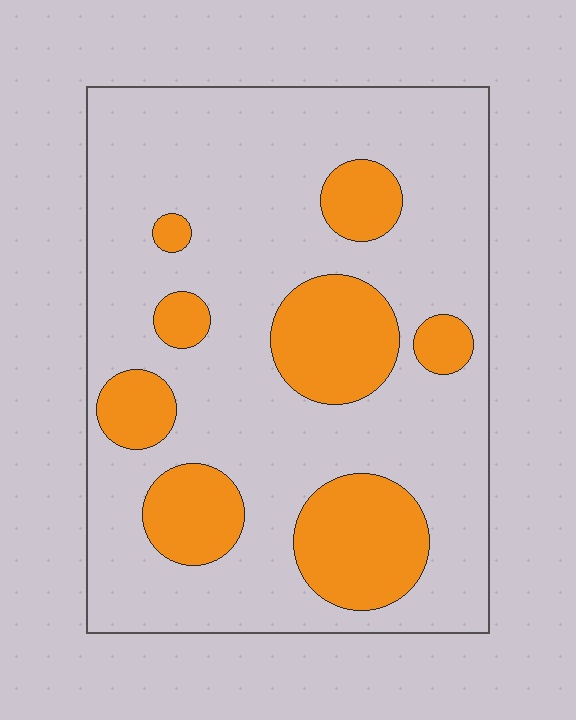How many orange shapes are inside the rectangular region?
8.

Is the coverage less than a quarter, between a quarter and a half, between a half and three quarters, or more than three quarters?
Less than a quarter.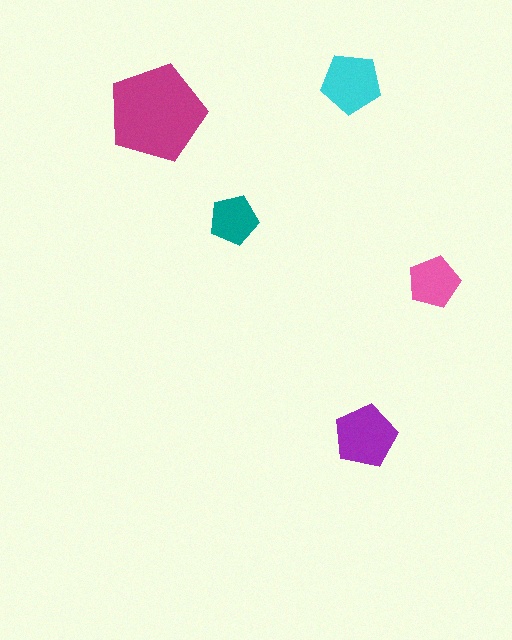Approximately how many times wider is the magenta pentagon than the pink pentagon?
About 2 times wider.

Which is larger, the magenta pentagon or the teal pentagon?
The magenta one.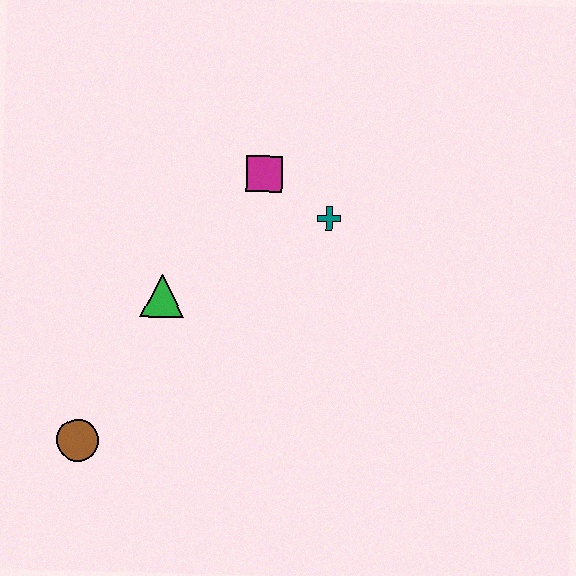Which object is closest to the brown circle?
The green triangle is closest to the brown circle.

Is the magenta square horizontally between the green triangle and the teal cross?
Yes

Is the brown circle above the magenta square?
No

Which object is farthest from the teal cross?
The brown circle is farthest from the teal cross.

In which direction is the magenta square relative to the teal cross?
The magenta square is to the left of the teal cross.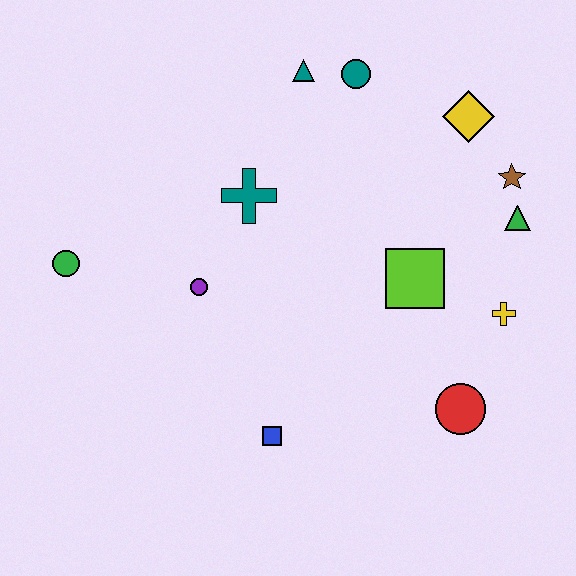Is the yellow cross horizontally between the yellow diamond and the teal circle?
No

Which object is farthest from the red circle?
The green circle is farthest from the red circle.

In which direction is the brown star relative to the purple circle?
The brown star is to the right of the purple circle.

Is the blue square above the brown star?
No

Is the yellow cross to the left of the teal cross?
No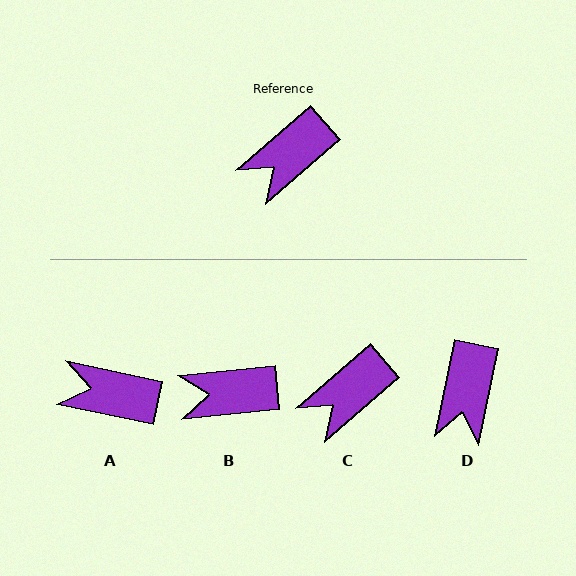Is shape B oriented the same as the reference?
No, it is off by about 35 degrees.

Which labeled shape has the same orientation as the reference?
C.